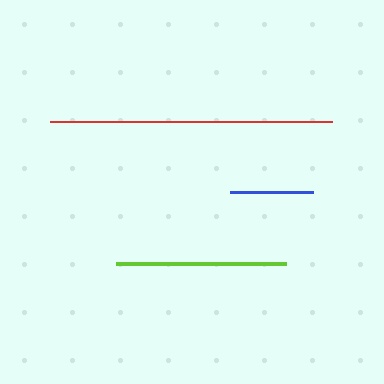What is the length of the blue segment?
The blue segment is approximately 83 pixels long.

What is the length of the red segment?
The red segment is approximately 281 pixels long.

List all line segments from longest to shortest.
From longest to shortest: red, lime, blue.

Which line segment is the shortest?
The blue line is the shortest at approximately 83 pixels.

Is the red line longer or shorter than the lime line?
The red line is longer than the lime line.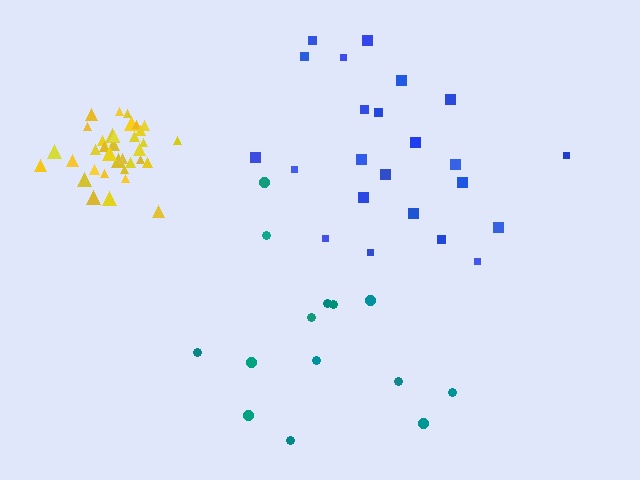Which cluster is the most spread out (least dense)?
Teal.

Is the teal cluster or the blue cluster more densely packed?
Blue.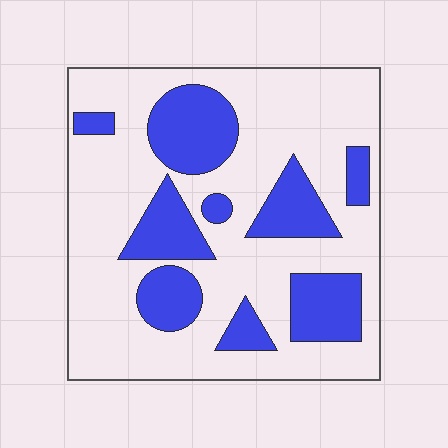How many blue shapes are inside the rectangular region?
9.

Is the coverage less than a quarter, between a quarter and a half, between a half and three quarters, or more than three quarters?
Between a quarter and a half.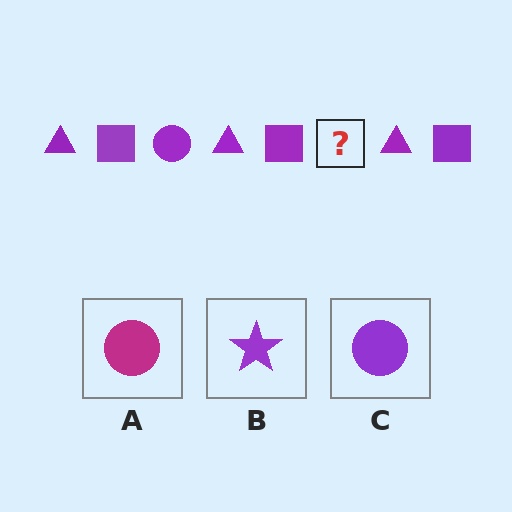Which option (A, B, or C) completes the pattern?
C.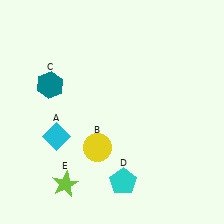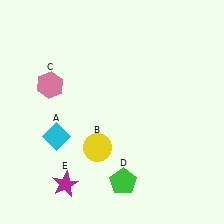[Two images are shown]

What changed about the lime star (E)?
In Image 1, E is lime. In Image 2, it changed to magenta.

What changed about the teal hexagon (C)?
In Image 1, C is teal. In Image 2, it changed to pink.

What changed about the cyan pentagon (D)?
In Image 1, D is cyan. In Image 2, it changed to green.